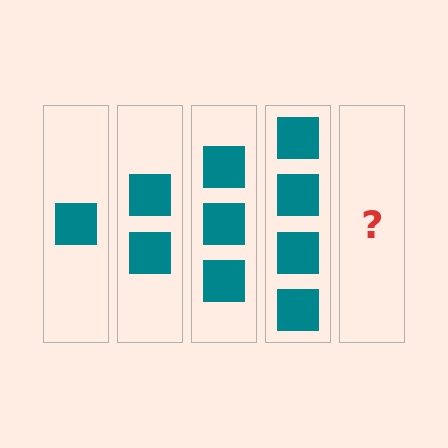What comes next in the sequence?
The next element should be 5 squares.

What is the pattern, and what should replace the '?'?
The pattern is that each step adds one more square. The '?' should be 5 squares.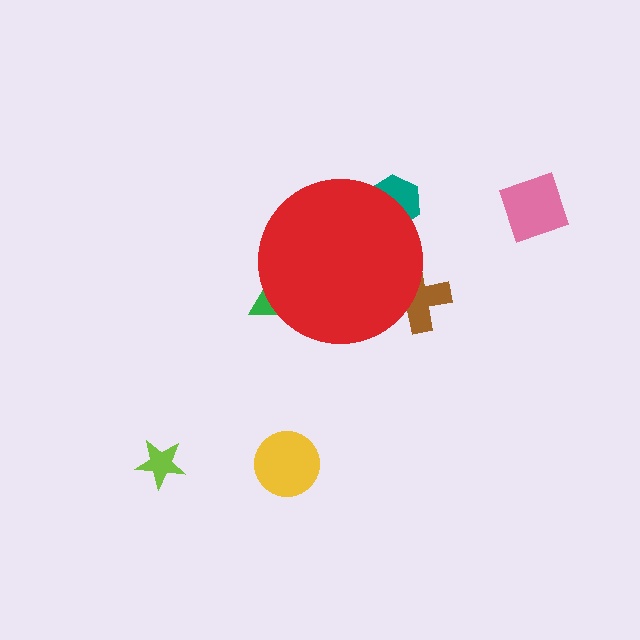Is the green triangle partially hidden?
Yes, the green triangle is partially hidden behind the red circle.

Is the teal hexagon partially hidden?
Yes, the teal hexagon is partially hidden behind the red circle.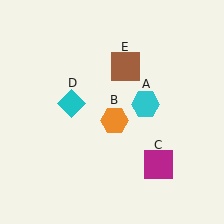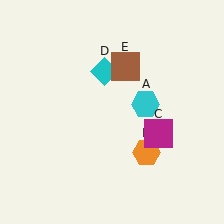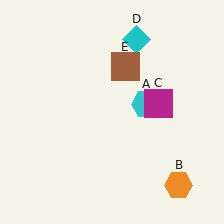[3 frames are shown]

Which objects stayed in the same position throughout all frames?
Cyan hexagon (object A) and brown square (object E) remained stationary.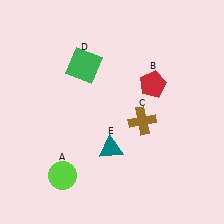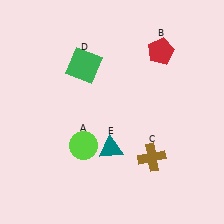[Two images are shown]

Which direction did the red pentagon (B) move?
The red pentagon (B) moved up.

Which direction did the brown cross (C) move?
The brown cross (C) moved down.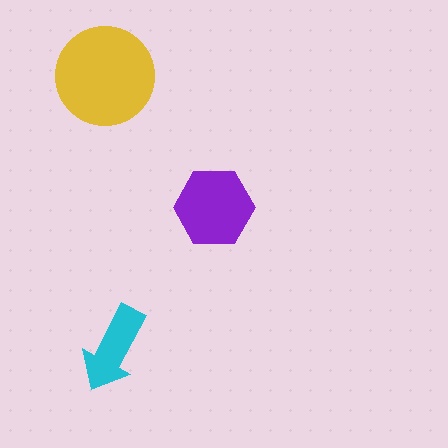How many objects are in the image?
There are 3 objects in the image.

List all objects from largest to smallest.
The yellow circle, the purple hexagon, the cyan arrow.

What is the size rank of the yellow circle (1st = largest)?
1st.